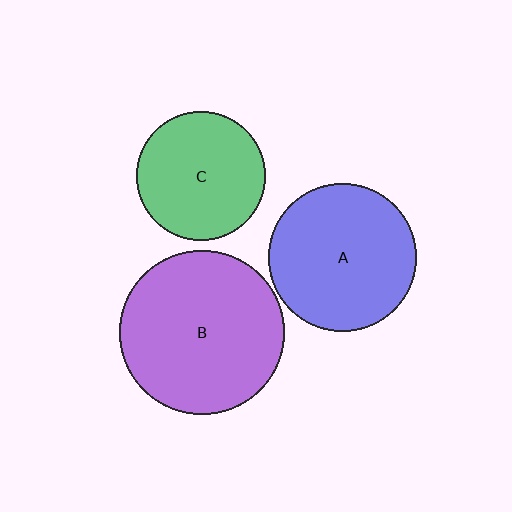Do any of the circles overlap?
No, none of the circles overlap.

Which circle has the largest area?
Circle B (purple).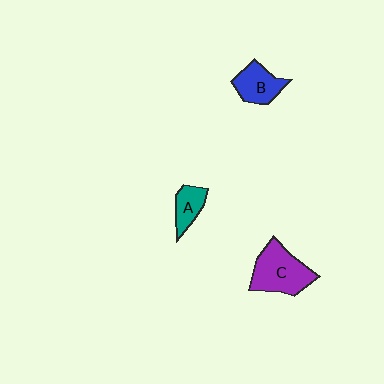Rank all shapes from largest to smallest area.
From largest to smallest: C (purple), B (blue), A (teal).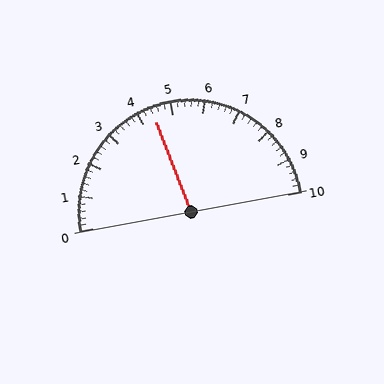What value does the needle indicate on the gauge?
The needle indicates approximately 4.4.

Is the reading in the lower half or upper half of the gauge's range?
The reading is in the lower half of the range (0 to 10).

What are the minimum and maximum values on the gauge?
The gauge ranges from 0 to 10.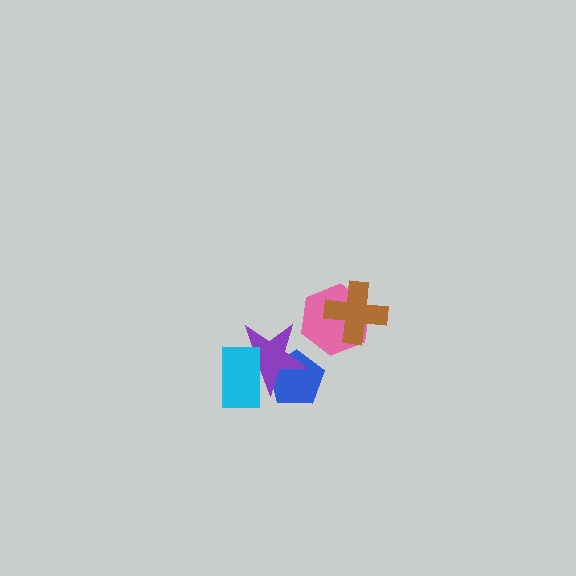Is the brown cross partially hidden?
No, no other shape covers it.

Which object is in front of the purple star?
The cyan rectangle is in front of the purple star.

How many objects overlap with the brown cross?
1 object overlaps with the brown cross.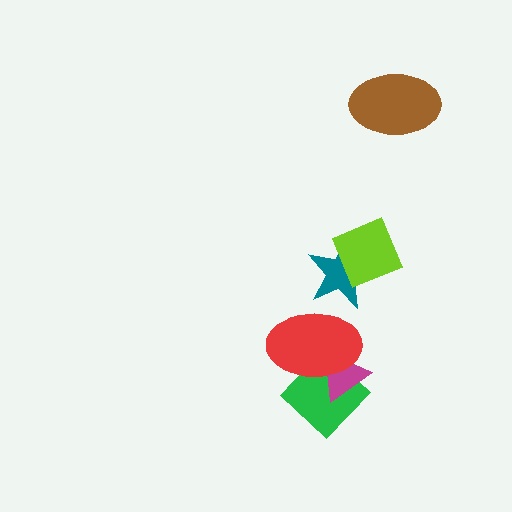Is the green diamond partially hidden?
Yes, it is partially covered by another shape.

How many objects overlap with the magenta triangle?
2 objects overlap with the magenta triangle.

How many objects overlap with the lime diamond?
1 object overlaps with the lime diamond.